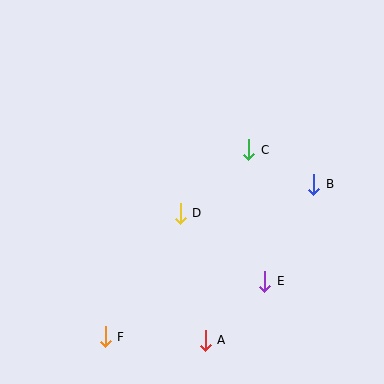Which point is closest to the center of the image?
Point D at (180, 213) is closest to the center.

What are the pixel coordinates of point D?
Point D is at (180, 213).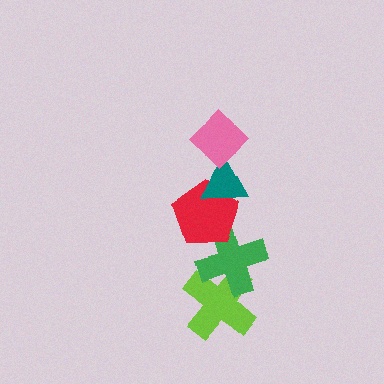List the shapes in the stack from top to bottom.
From top to bottom: the pink diamond, the teal triangle, the red pentagon, the green cross, the lime cross.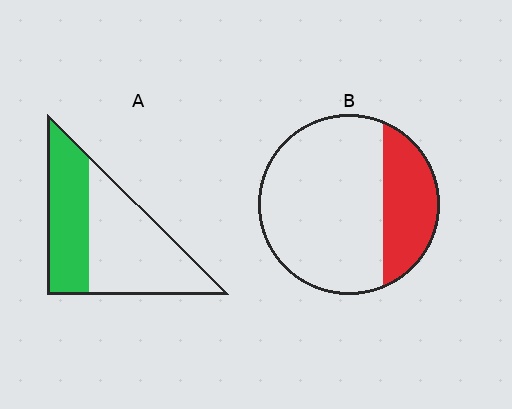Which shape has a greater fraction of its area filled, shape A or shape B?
Shape A.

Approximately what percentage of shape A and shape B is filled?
A is approximately 40% and B is approximately 25%.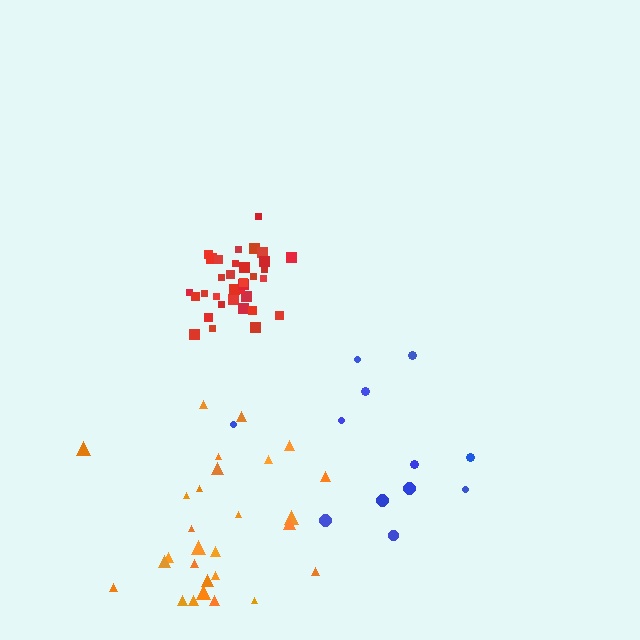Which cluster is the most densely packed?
Red.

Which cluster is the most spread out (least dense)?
Blue.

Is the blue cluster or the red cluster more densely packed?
Red.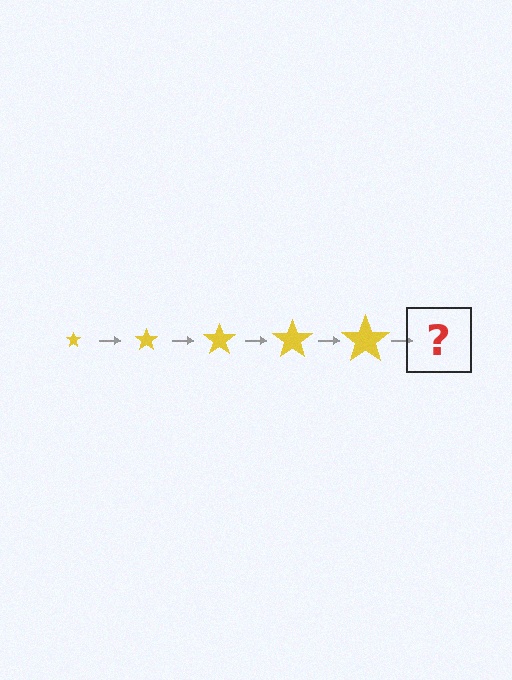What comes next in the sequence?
The next element should be a yellow star, larger than the previous one.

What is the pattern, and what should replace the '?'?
The pattern is that the star gets progressively larger each step. The '?' should be a yellow star, larger than the previous one.